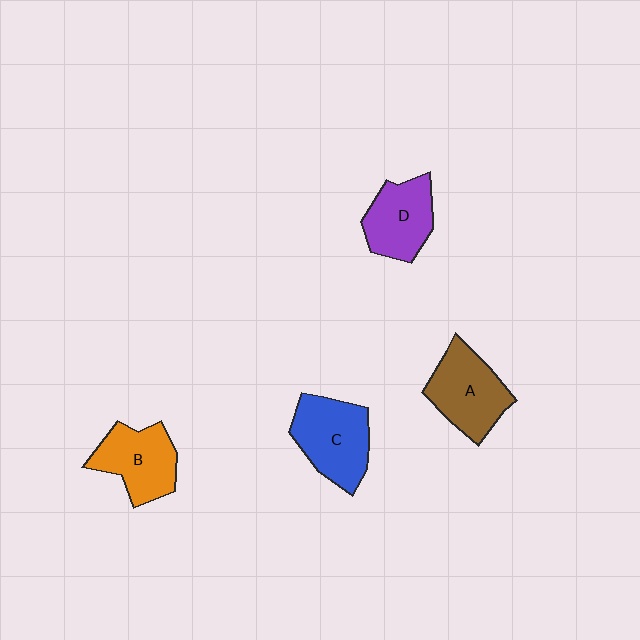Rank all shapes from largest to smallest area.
From largest to smallest: C (blue), A (brown), B (orange), D (purple).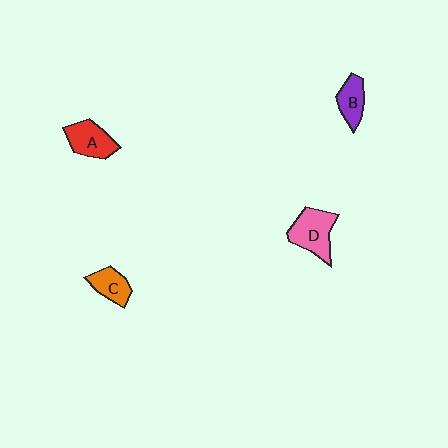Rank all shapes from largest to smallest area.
From largest to smallest: D (pink), A (red), C (orange), B (purple).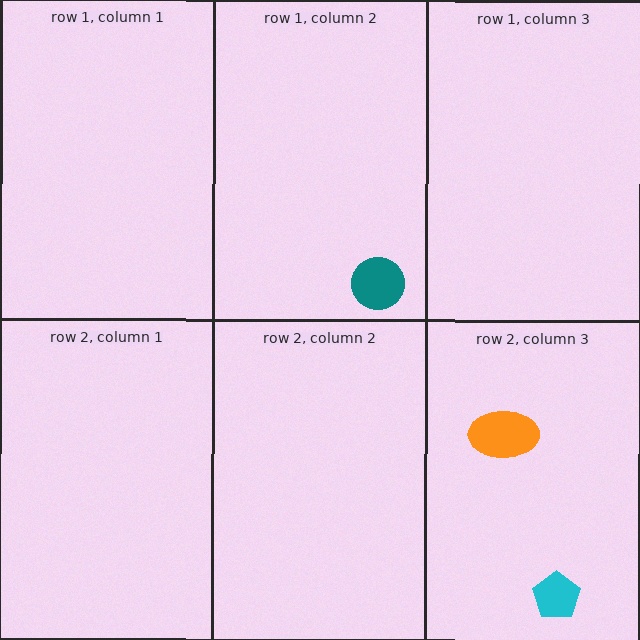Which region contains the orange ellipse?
The row 2, column 3 region.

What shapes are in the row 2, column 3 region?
The cyan pentagon, the orange ellipse.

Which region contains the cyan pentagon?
The row 2, column 3 region.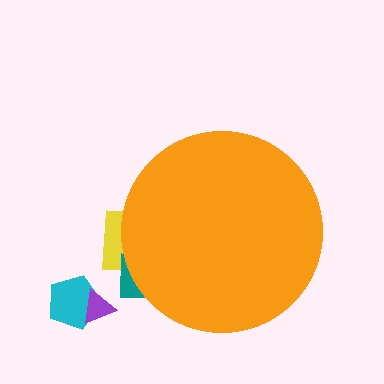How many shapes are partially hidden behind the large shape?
2 shapes are partially hidden.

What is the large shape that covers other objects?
An orange circle.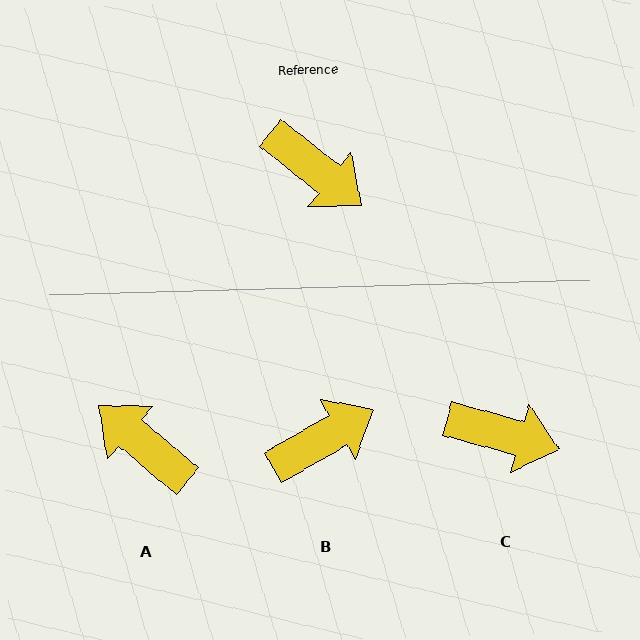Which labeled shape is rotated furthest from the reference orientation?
A, about 178 degrees away.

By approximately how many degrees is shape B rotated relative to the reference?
Approximately 69 degrees counter-clockwise.